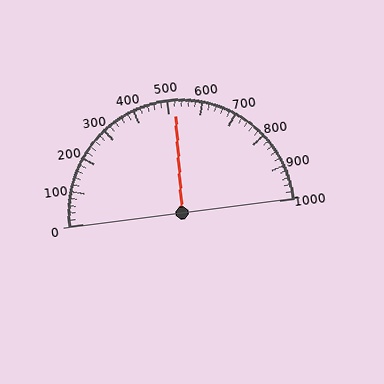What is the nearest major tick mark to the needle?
The nearest major tick mark is 500.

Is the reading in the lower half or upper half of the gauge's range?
The reading is in the upper half of the range (0 to 1000).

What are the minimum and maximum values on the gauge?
The gauge ranges from 0 to 1000.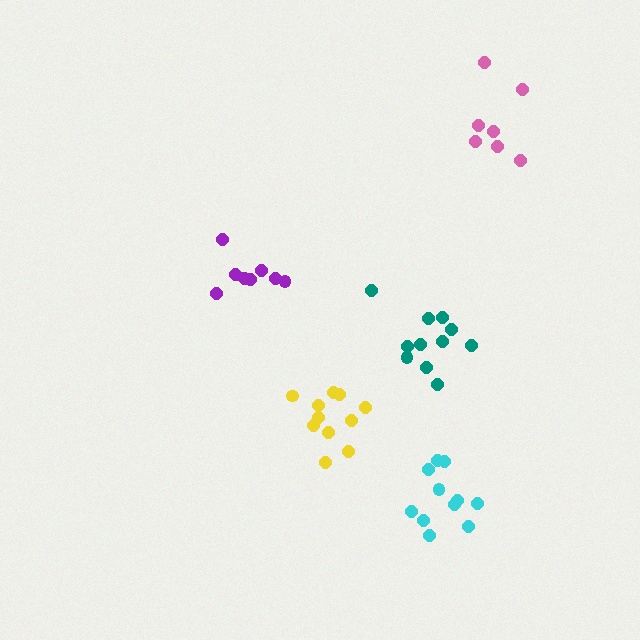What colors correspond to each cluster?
The clusters are colored: yellow, teal, purple, cyan, pink.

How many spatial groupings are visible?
There are 5 spatial groupings.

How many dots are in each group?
Group 1: 11 dots, Group 2: 11 dots, Group 3: 8 dots, Group 4: 11 dots, Group 5: 7 dots (48 total).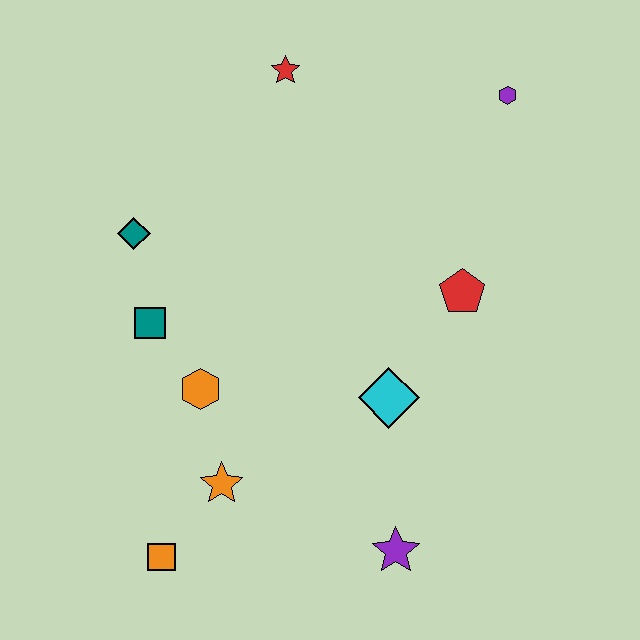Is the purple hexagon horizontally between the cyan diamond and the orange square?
No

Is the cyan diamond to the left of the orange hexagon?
No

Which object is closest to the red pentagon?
The cyan diamond is closest to the red pentagon.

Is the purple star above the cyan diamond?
No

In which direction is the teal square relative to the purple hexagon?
The teal square is to the left of the purple hexagon.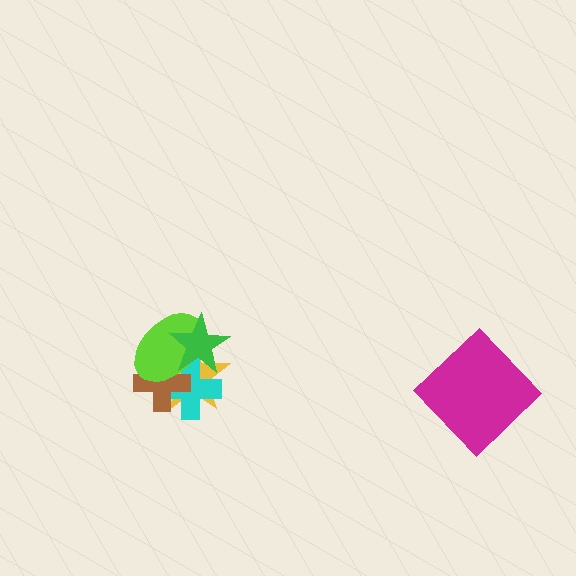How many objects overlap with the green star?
4 objects overlap with the green star.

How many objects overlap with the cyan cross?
4 objects overlap with the cyan cross.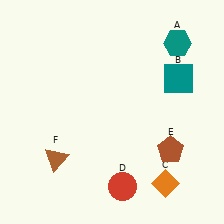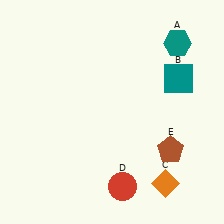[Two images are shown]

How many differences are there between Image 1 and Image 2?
There is 1 difference between the two images.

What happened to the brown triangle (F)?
The brown triangle (F) was removed in Image 2. It was in the bottom-left area of Image 1.